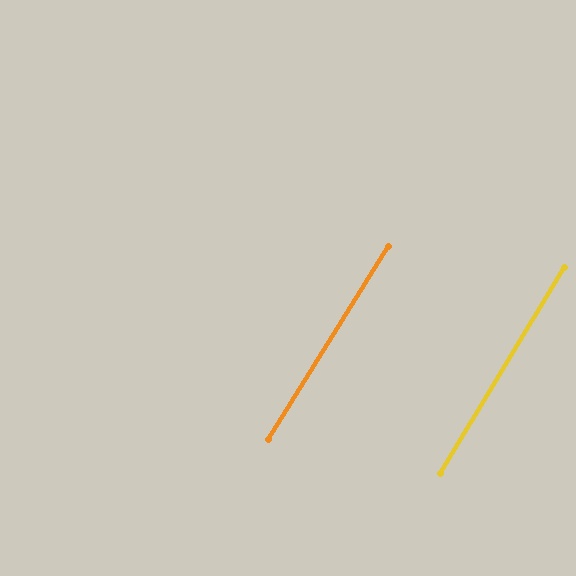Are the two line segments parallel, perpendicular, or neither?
Parallel — their directions differ by only 0.9°.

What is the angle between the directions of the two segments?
Approximately 1 degree.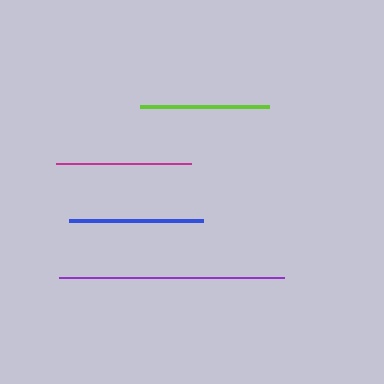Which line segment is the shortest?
The lime line is the shortest at approximately 129 pixels.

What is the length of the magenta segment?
The magenta segment is approximately 135 pixels long.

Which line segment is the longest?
The purple line is the longest at approximately 224 pixels.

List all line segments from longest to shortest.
From longest to shortest: purple, magenta, blue, lime.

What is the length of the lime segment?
The lime segment is approximately 129 pixels long.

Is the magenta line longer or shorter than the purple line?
The purple line is longer than the magenta line.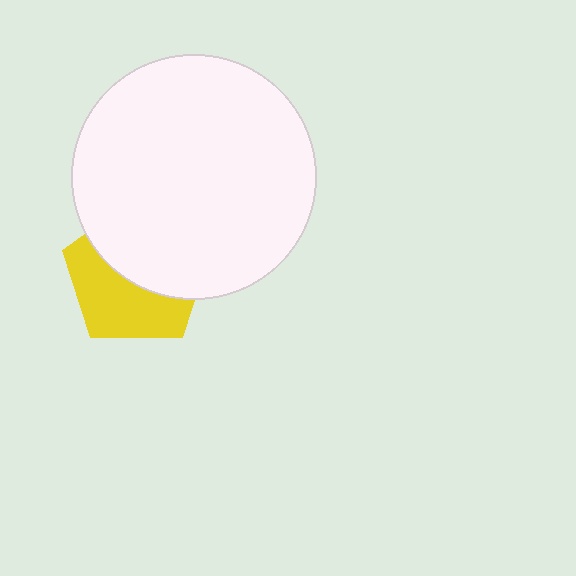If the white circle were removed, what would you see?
You would see the complete yellow pentagon.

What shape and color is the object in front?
The object in front is a white circle.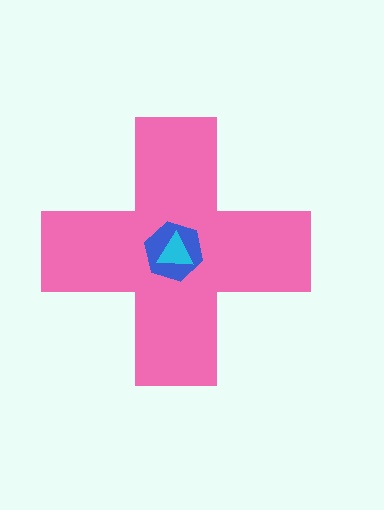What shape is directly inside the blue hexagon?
The cyan triangle.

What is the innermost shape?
The cyan triangle.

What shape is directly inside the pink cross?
The blue hexagon.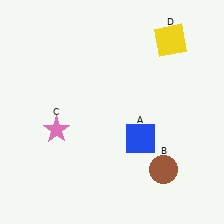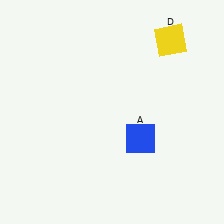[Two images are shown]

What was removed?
The pink star (C), the brown circle (B) were removed in Image 2.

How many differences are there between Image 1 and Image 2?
There are 2 differences between the two images.